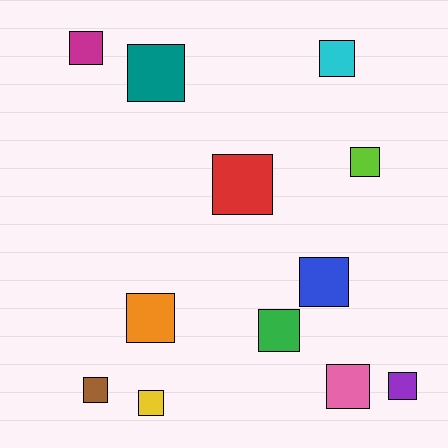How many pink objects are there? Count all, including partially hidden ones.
There is 1 pink object.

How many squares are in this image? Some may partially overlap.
There are 12 squares.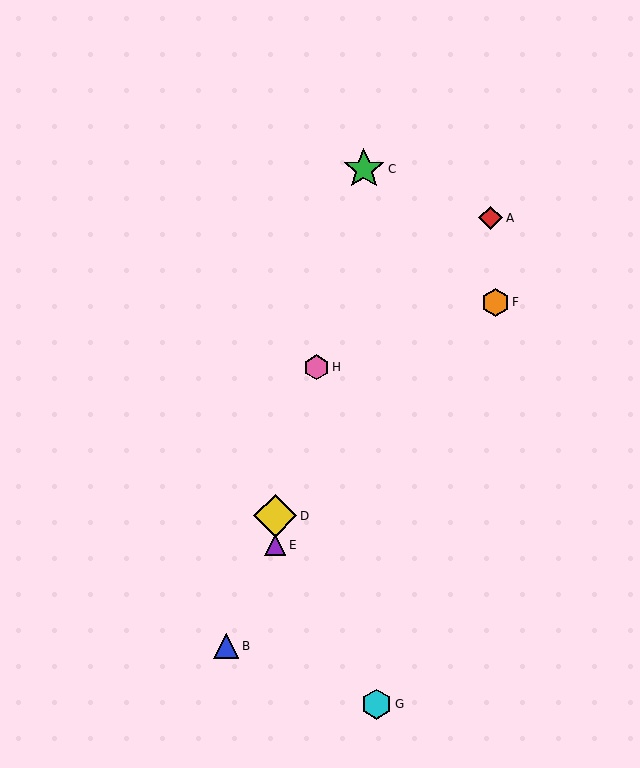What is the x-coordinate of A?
Object A is at x≈491.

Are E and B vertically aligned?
No, E is at x≈275 and B is at x≈226.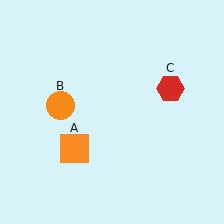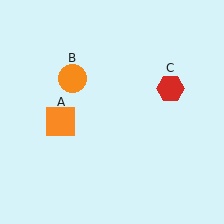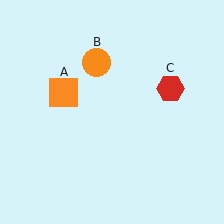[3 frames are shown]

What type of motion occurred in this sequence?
The orange square (object A), orange circle (object B) rotated clockwise around the center of the scene.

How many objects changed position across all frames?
2 objects changed position: orange square (object A), orange circle (object B).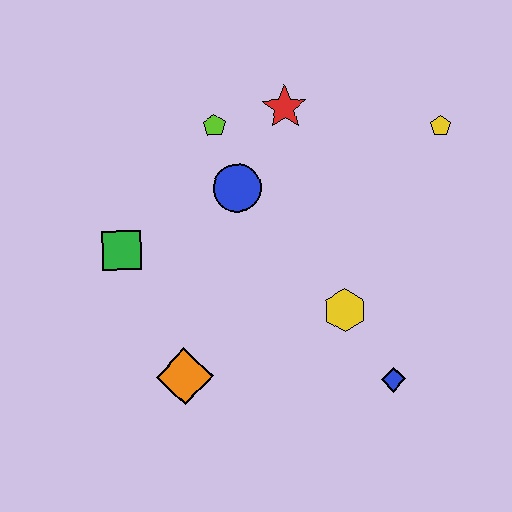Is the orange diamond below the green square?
Yes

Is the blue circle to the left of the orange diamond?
No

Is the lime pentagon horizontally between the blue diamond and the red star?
No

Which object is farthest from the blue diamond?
The lime pentagon is farthest from the blue diamond.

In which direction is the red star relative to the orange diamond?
The red star is above the orange diamond.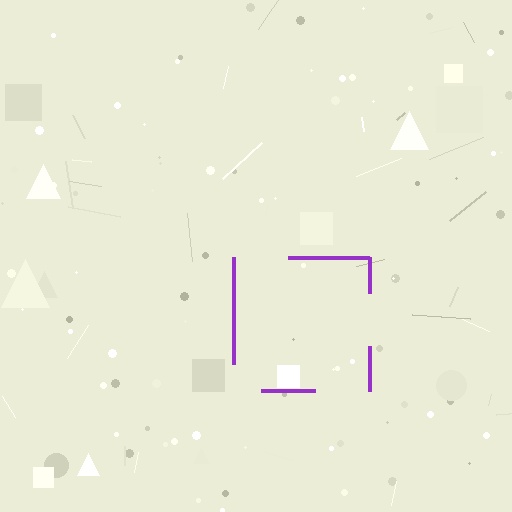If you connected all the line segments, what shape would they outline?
They would outline a square.